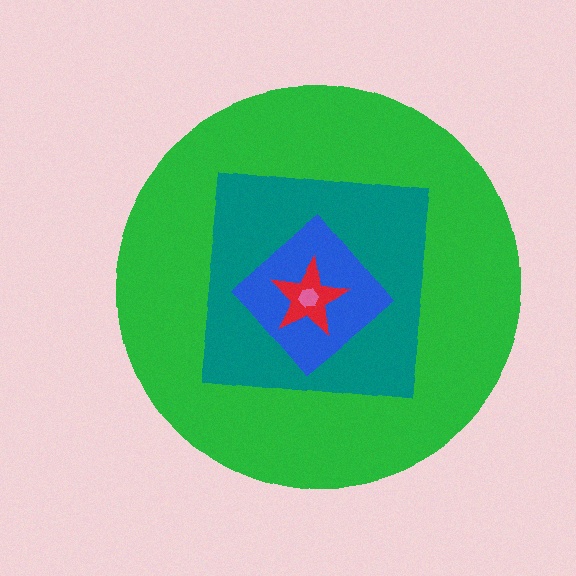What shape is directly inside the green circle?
The teal square.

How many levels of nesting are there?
5.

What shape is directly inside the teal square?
The blue diamond.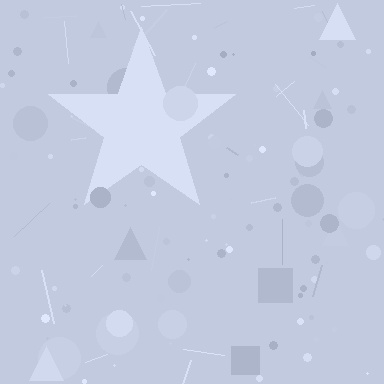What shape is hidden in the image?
A star is hidden in the image.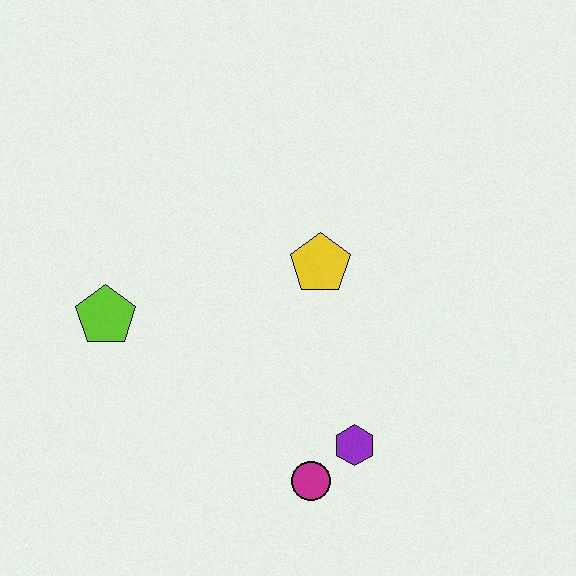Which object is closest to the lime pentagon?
The yellow pentagon is closest to the lime pentagon.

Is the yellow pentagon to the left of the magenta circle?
No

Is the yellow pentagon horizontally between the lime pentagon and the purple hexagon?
Yes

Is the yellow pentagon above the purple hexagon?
Yes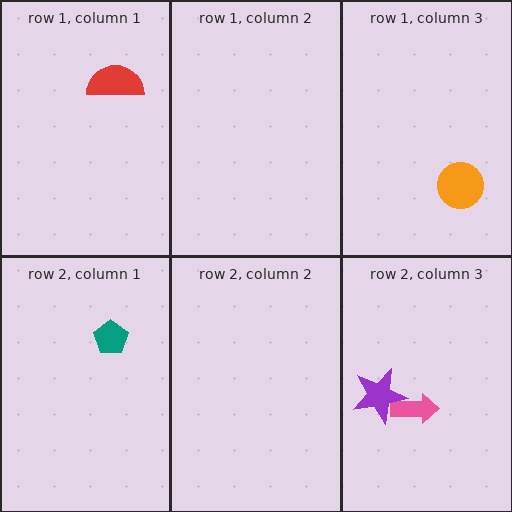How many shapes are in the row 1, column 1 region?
1.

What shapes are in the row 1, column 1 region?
The red semicircle.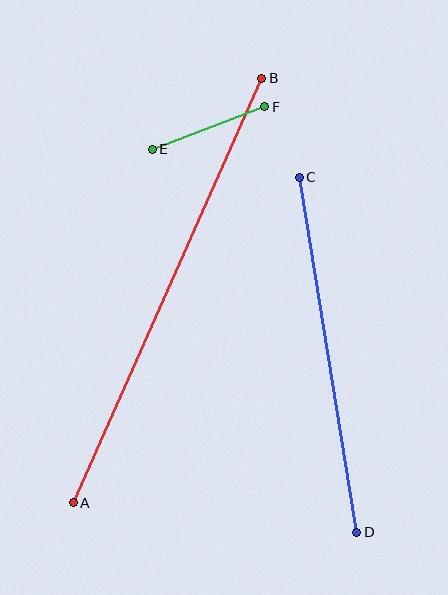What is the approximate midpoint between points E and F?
The midpoint is at approximately (209, 128) pixels.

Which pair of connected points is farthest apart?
Points A and B are farthest apart.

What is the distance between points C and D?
The distance is approximately 360 pixels.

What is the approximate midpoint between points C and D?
The midpoint is at approximately (328, 355) pixels.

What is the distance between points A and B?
The distance is approximately 465 pixels.